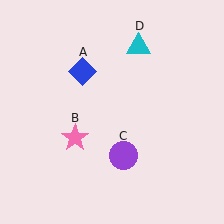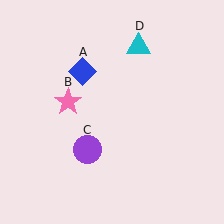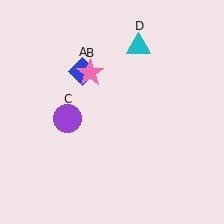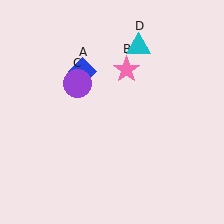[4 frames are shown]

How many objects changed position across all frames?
2 objects changed position: pink star (object B), purple circle (object C).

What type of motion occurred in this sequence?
The pink star (object B), purple circle (object C) rotated clockwise around the center of the scene.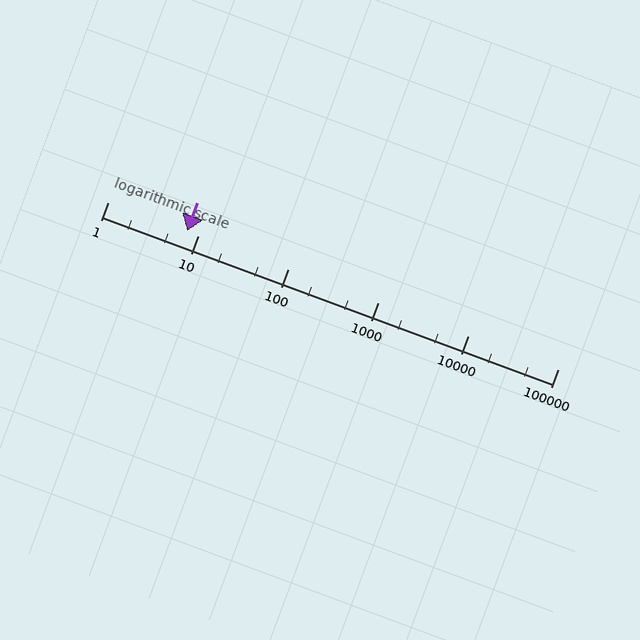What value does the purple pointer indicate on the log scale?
The pointer indicates approximately 7.5.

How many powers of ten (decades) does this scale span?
The scale spans 5 decades, from 1 to 100000.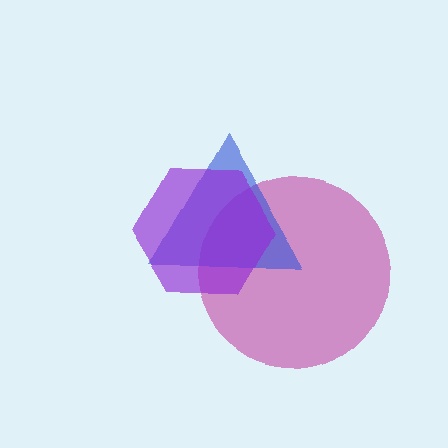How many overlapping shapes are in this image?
There are 3 overlapping shapes in the image.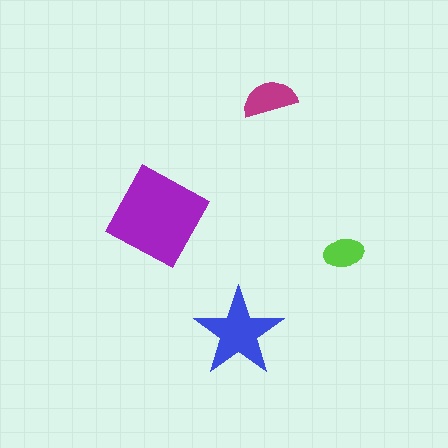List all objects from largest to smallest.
The purple diamond, the blue star, the magenta semicircle, the lime ellipse.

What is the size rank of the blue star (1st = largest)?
2nd.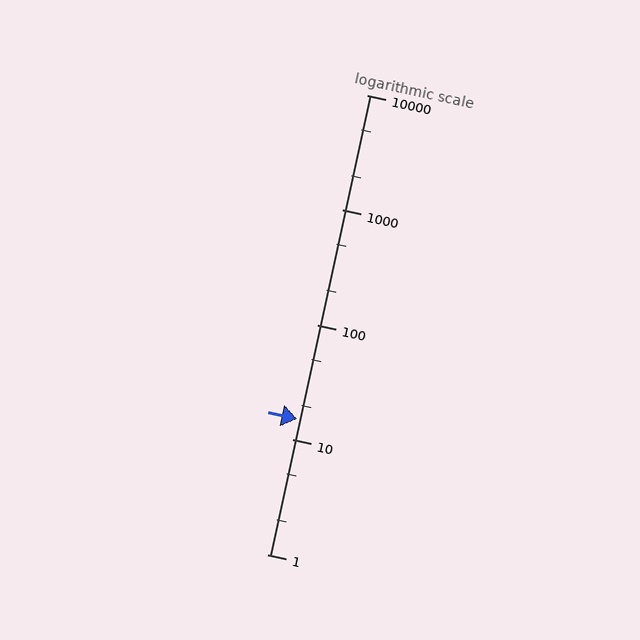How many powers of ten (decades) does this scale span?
The scale spans 4 decades, from 1 to 10000.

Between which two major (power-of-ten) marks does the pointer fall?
The pointer is between 10 and 100.